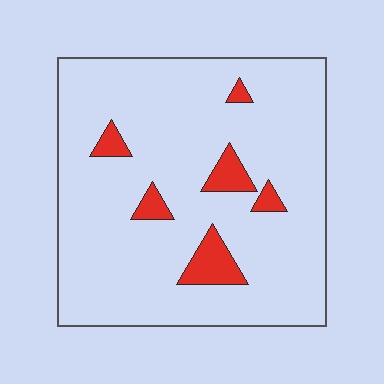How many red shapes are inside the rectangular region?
6.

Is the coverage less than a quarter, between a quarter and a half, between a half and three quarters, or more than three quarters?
Less than a quarter.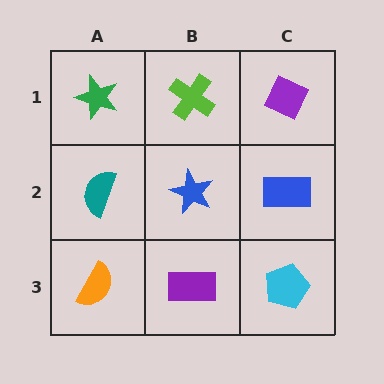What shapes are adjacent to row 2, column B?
A lime cross (row 1, column B), a purple rectangle (row 3, column B), a teal semicircle (row 2, column A), a blue rectangle (row 2, column C).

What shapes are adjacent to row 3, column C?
A blue rectangle (row 2, column C), a purple rectangle (row 3, column B).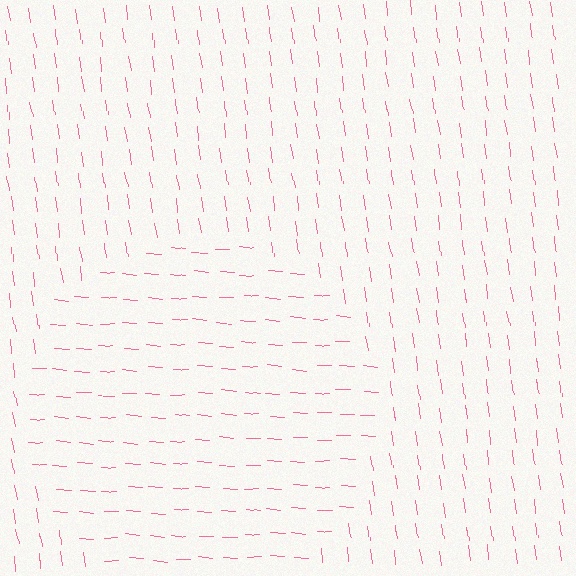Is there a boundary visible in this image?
Yes, there is a texture boundary formed by a change in line orientation.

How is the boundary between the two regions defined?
The boundary is defined purely by a change in line orientation (approximately 77 degrees difference). All lines are the same color and thickness.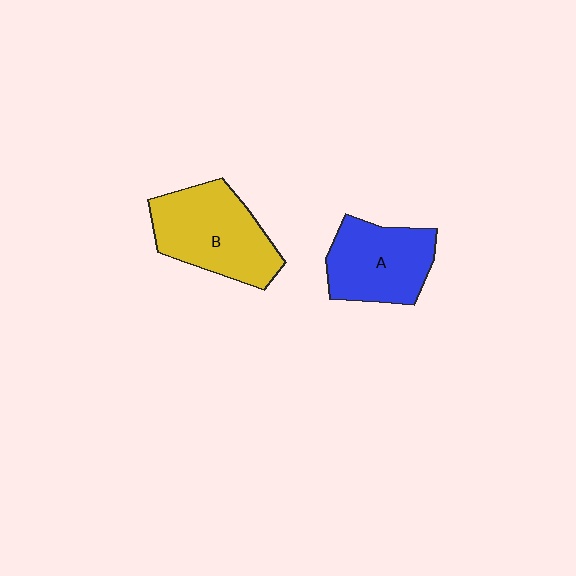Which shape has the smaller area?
Shape A (blue).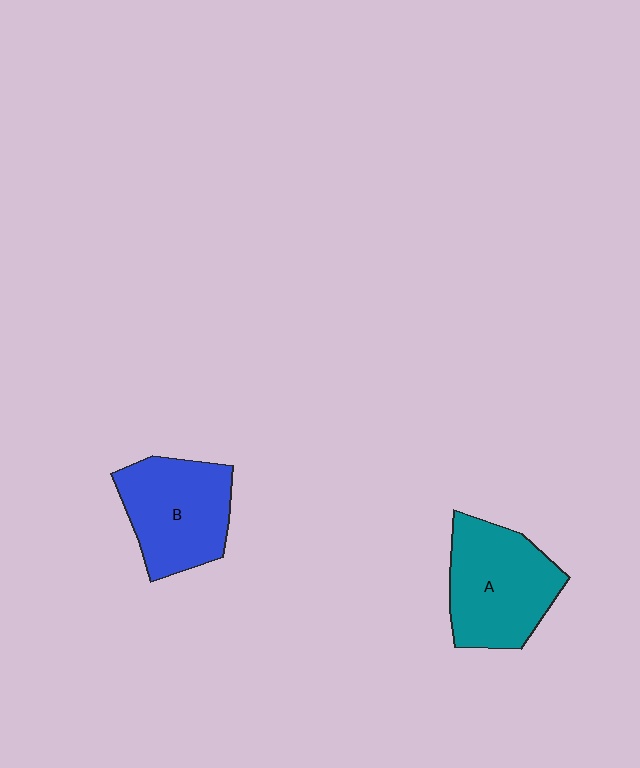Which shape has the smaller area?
Shape B (blue).